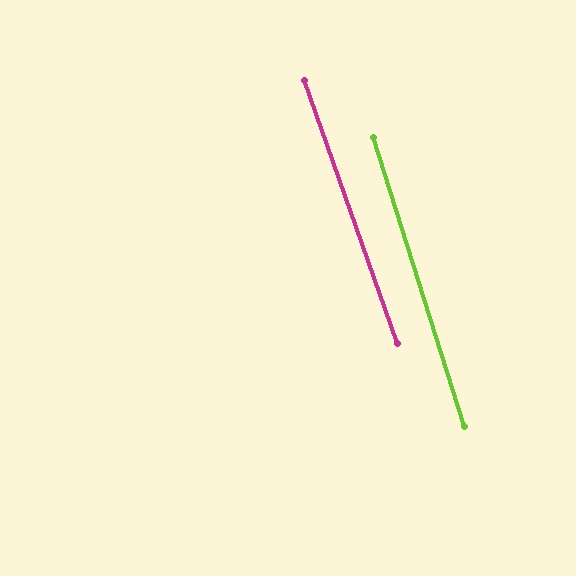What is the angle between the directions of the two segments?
Approximately 2 degrees.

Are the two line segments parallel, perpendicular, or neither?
Parallel — their directions differ by only 1.8°.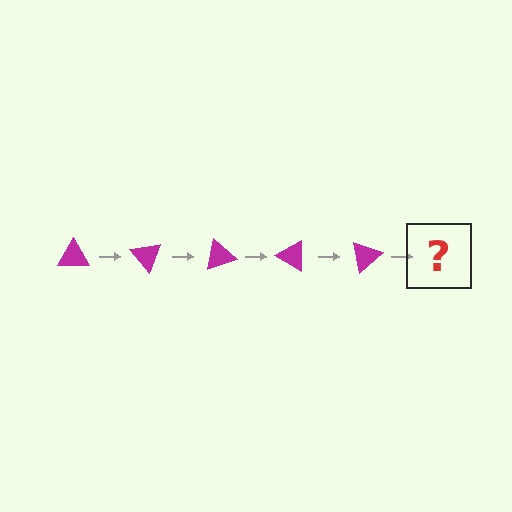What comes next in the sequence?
The next element should be a magenta triangle rotated 250 degrees.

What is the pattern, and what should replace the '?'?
The pattern is that the triangle rotates 50 degrees each step. The '?' should be a magenta triangle rotated 250 degrees.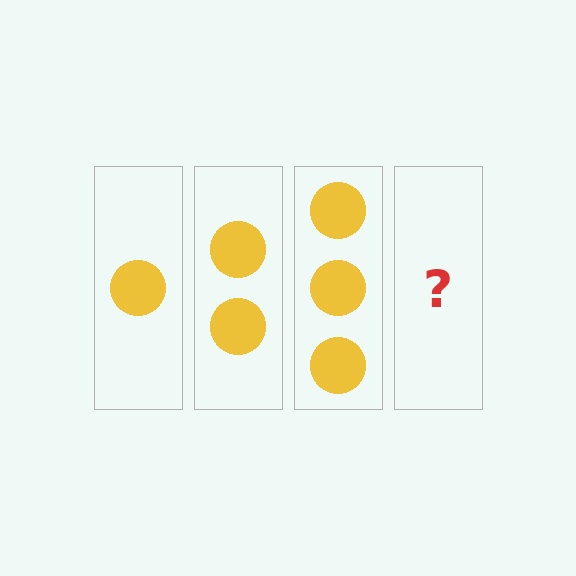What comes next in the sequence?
The next element should be 4 circles.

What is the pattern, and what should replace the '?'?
The pattern is that each step adds one more circle. The '?' should be 4 circles.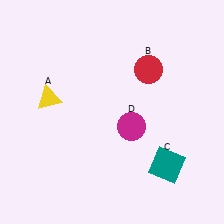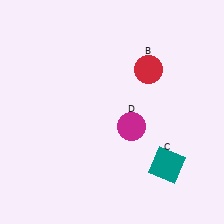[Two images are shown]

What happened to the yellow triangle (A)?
The yellow triangle (A) was removed in Image 2. It was in the top-left area of Image 1.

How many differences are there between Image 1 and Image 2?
There is 1 difference between the two images.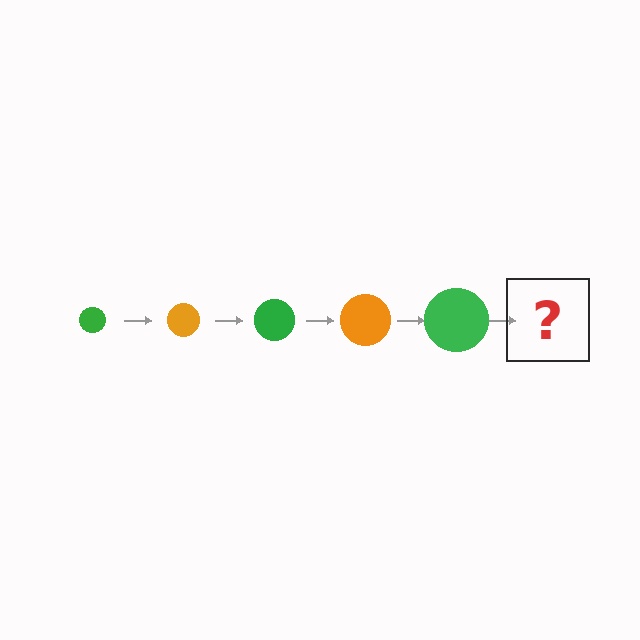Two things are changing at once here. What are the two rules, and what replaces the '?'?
The two rules are that the circle grows larger each step and the color cycles through green and orange. The '?' should be an orange circle, larger than the previous one.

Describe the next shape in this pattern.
It should be an orange circle, larger than the previous one.